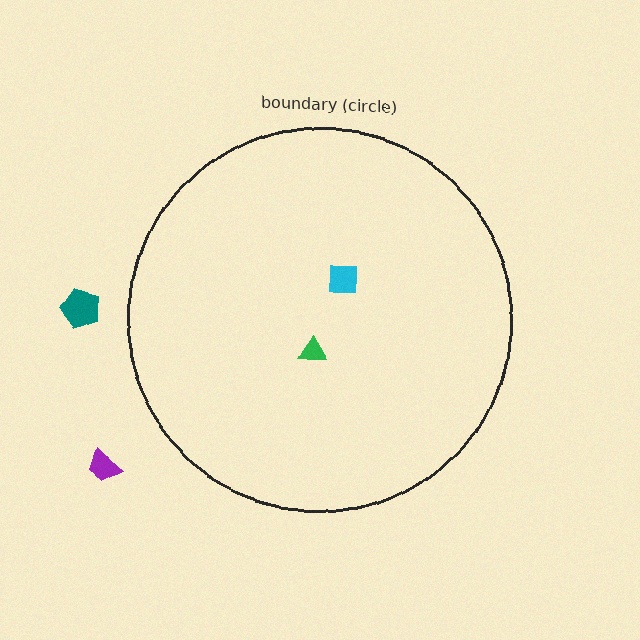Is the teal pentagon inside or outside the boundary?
Outside.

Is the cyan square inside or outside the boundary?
Inside.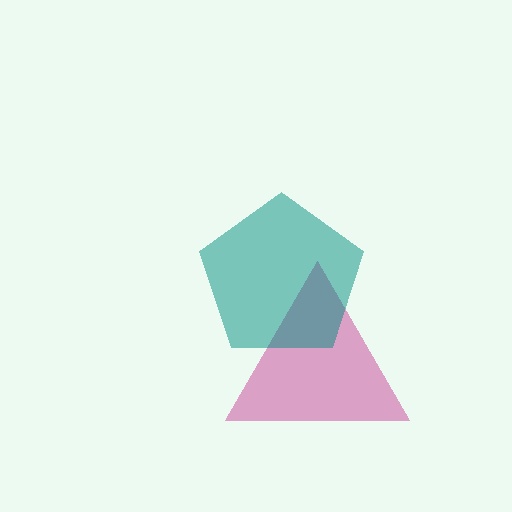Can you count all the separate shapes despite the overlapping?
Yes, there are 2 separate shapes.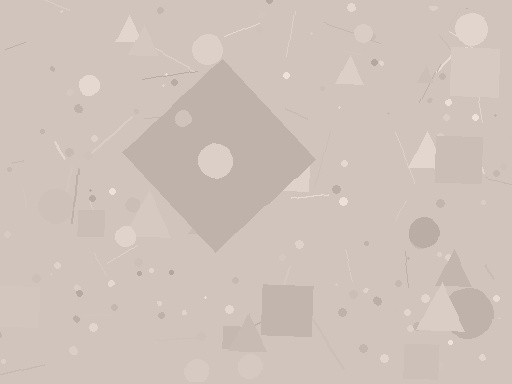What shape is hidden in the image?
A diamond is hidden in the image.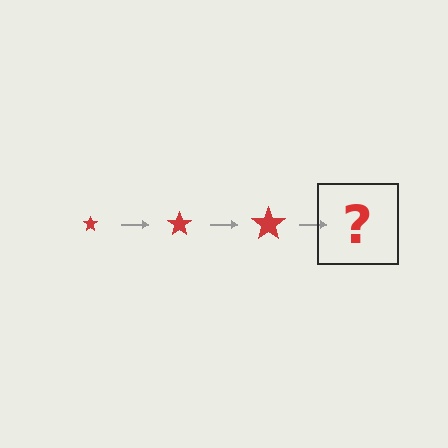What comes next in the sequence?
The next element should be a red star, larger than the previous one.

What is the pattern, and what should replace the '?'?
The pattern is that the star gets progressively larger each step. The '?' should be a red star, larger than the previous one.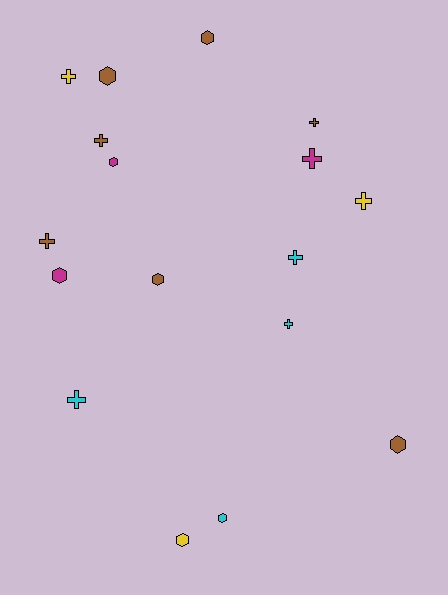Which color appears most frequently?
Brown, with 7 objects.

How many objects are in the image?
There are 17 objects.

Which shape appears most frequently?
Cross, with 9 objects.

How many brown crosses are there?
There are 3 brown crosses.